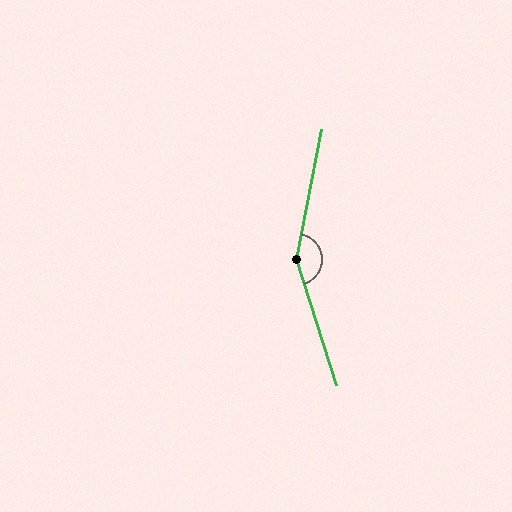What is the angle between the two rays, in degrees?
Approximately 152 degrees.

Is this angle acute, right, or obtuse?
It is obtuse.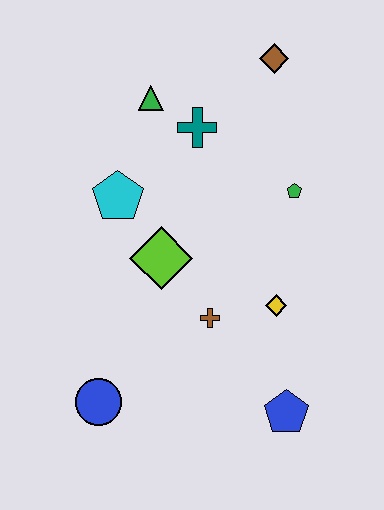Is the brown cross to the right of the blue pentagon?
No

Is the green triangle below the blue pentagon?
No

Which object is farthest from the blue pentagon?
The brown diamond is farthest from the blue pentagon.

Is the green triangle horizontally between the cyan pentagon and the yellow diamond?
Yes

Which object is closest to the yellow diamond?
The brown cross is closest to the yellow diamond.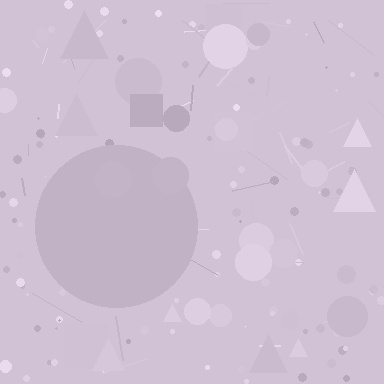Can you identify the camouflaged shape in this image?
The camouflaged shape is a circle.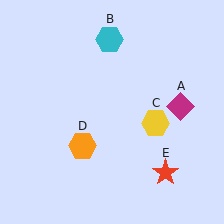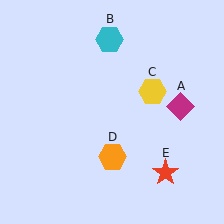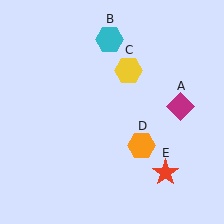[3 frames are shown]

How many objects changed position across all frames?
2 objects changed position: yellow hexagon (object C), orange hexagon (object D).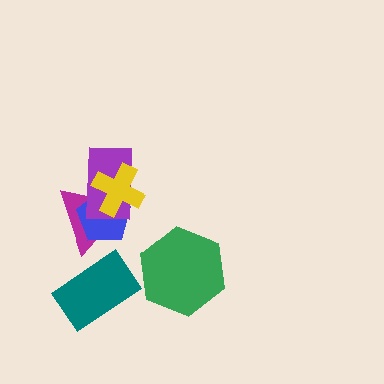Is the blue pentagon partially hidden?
Yes, it is partially covered by another shape.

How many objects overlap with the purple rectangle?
3 objects overlap with the purple rectangle.